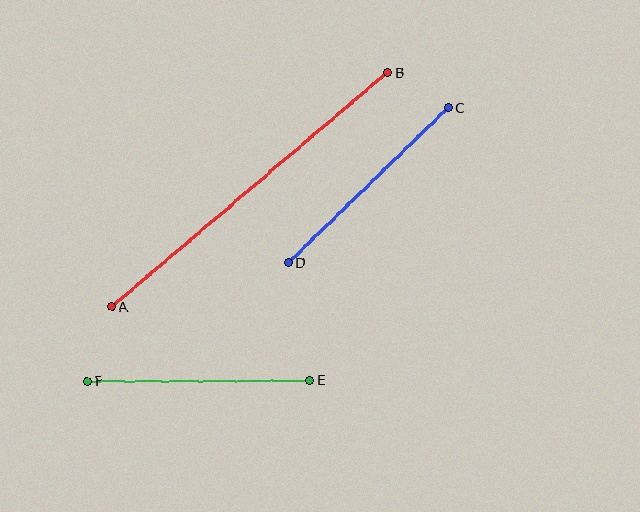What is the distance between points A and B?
The distance is approximately 362 pixels.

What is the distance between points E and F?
The distance is approximately 222 pixels.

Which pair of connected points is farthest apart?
Points A and B are farthest apart.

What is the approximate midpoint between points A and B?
The midpoint is at approximately (249, 190) pixels.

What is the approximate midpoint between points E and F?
The midpoint is at approximately (198, 381) pixels.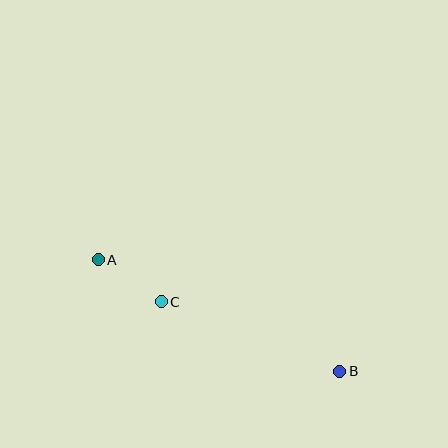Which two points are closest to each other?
Points A and C are closest to each other.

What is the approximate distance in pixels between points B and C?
The distance between B and C is approximately 192 pixels.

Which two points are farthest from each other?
Points A and B are farthest from each other.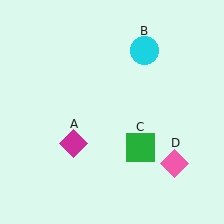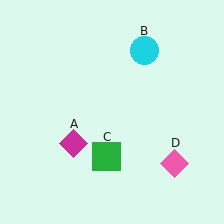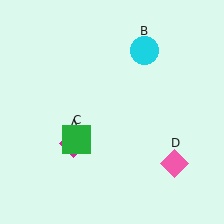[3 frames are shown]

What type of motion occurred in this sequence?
The green square (object C) rotated clockwise around the center of the scene.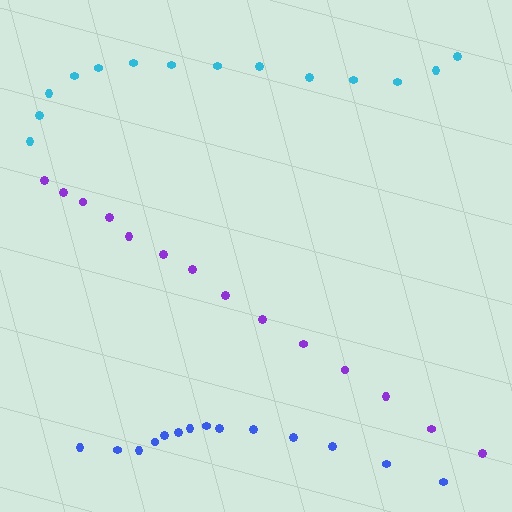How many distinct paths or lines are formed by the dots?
There are 3 distinct paths.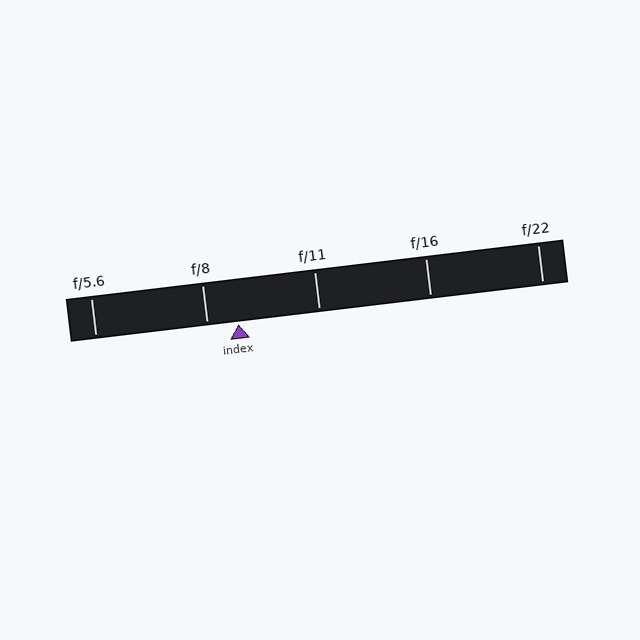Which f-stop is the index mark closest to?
The index mark is closest to f/8.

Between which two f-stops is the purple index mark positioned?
The index mark is between f/8 and f/11.